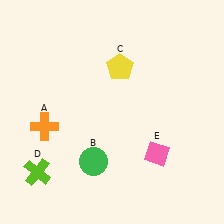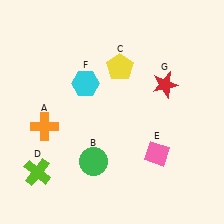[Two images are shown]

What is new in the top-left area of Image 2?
A cyan hexagon (F) was added in the top-left area of Image 2.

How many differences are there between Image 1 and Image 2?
There are 2 differences between the two images.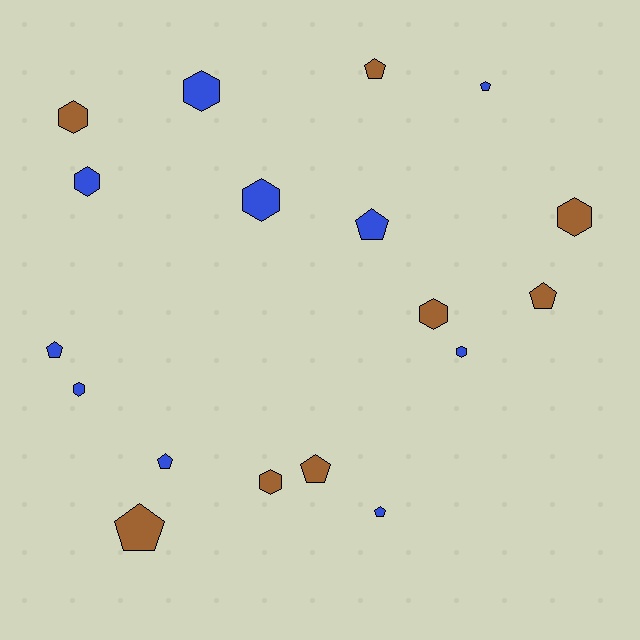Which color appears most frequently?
Blue, with 10 objects.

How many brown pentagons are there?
There are 4 brown pentagons.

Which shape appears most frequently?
Hexagon, with 9 objects.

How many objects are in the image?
There are 18 objects.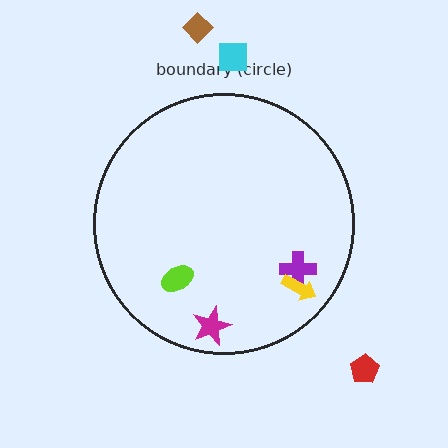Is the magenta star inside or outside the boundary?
Inside.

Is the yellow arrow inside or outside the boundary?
Inside.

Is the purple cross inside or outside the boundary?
Inside.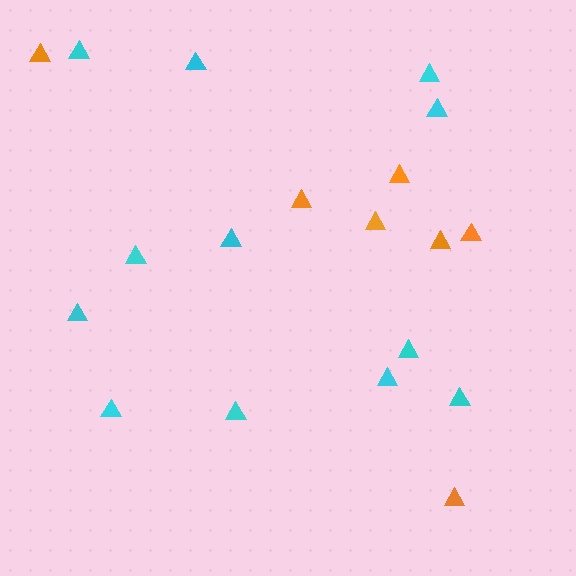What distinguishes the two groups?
There are 2 groups: one group of cyan triangles (12) and one group of orange triangles (7).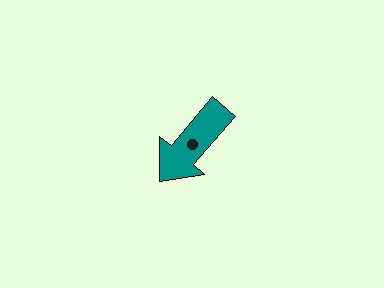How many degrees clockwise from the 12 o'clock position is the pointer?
Approximately 220 degrees.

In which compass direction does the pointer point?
Southwest.